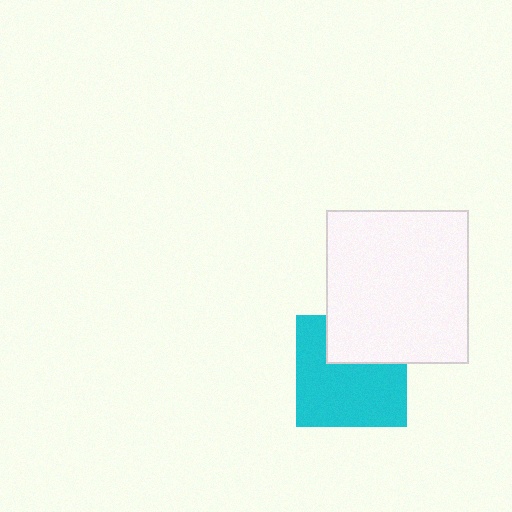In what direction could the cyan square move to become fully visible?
The cyan square could move down. That would shift it out from behind the white rectangle entirely.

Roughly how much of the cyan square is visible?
Most of it is visible (roughly 69%).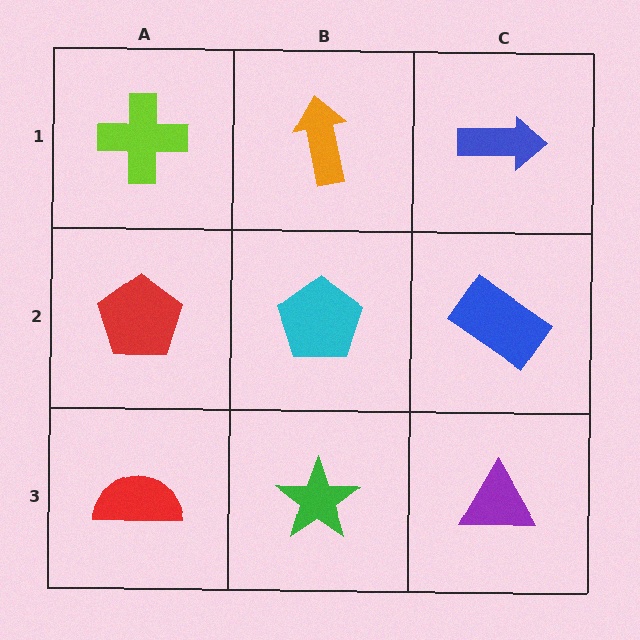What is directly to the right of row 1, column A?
An orange arrow.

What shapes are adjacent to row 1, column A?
A red pentagon (row 2, column A), an orange arrow (row 1, column B).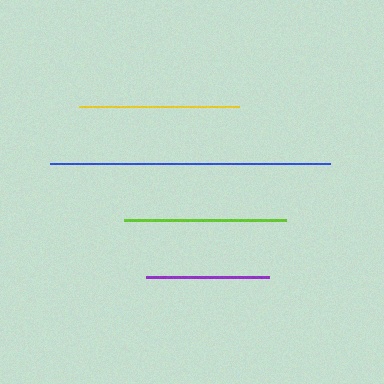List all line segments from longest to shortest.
From longest to shortest: blue, lime, yellow, purple.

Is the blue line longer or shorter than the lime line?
The blue line is longer than the lime line.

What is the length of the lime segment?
The lime segment is approximately 161 pixels long.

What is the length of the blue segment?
The blue segment is approximately 280 pixels long.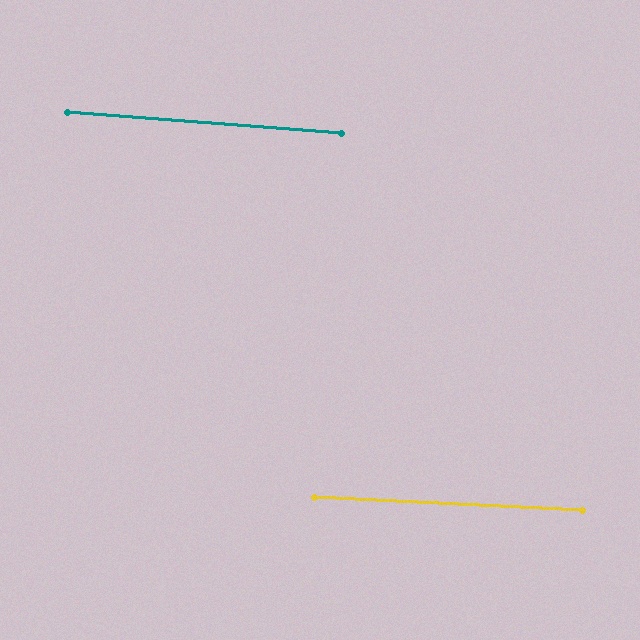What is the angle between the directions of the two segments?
Approximately 1 degree.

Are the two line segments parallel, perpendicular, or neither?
Parallel — their directions differ by only 1.4°.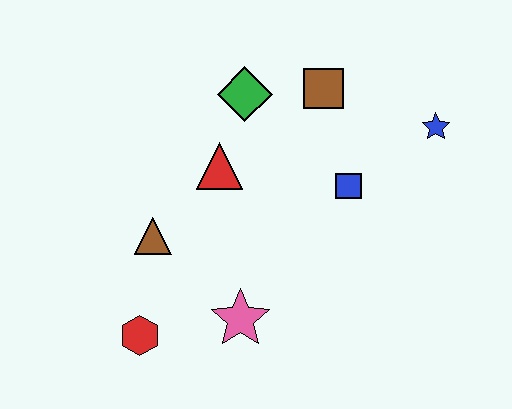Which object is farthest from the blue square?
The red hexagon is farthest from the blue square.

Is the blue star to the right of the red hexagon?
Yes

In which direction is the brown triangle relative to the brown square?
The brown triangle is to the left of the brown square.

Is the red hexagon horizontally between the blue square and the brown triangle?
No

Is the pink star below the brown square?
Yes